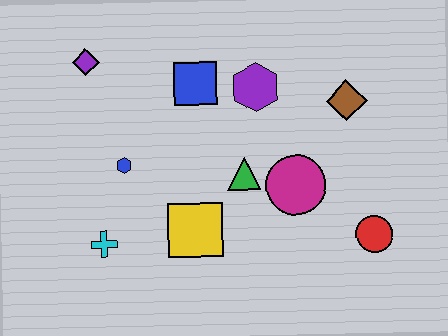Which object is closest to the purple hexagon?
The blue square is closest to the purple hexagon.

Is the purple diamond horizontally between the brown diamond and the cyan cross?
No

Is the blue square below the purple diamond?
Yes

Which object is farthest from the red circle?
The purple diamond is farthest from the red circle.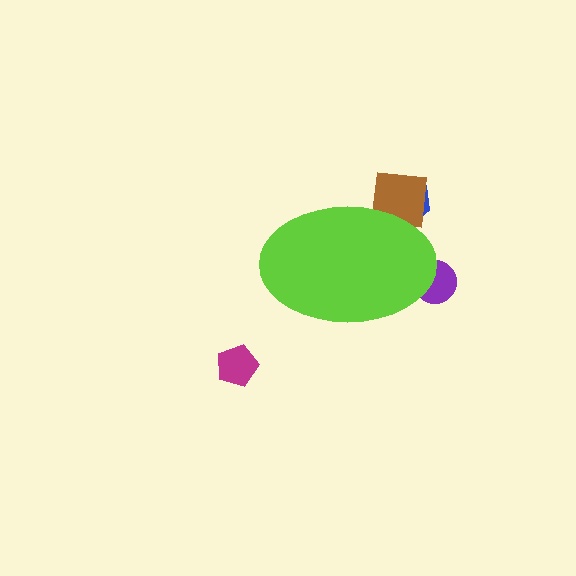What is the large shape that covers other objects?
A lime ellipse.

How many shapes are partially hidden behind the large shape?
3 shapes are partially hidden.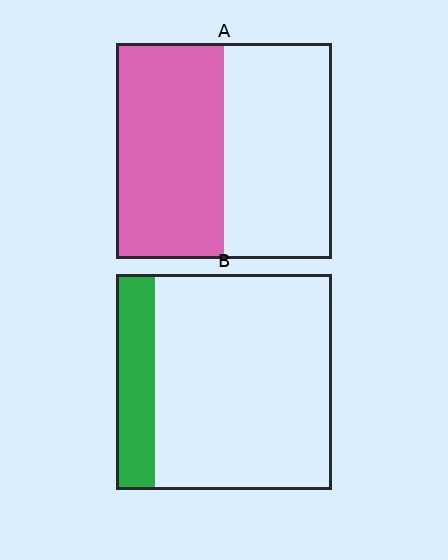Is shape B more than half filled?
No.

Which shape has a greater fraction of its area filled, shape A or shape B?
Shape A.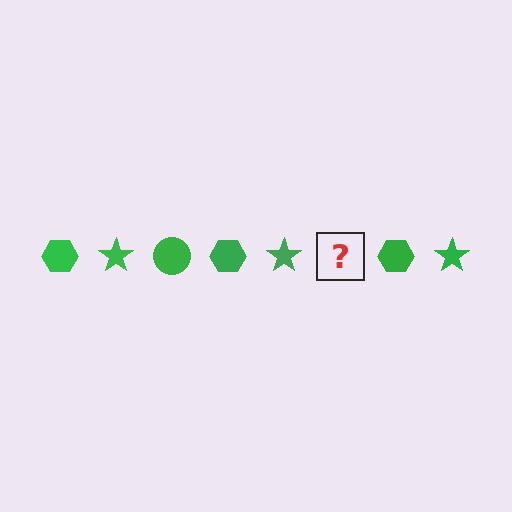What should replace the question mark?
The question mark should be replaced with a green circle.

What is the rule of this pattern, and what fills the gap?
The rule is that the pattern cycles through hexagon, star, circle shapes in green. The gap should be filled with a green circle.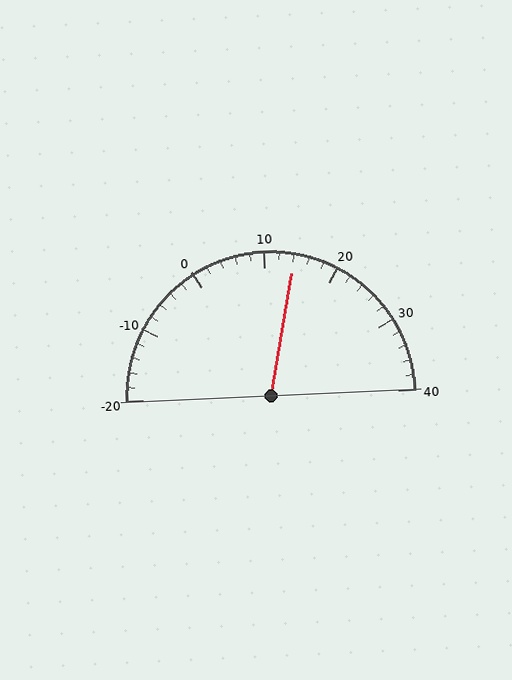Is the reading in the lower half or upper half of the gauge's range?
The reading is in the upper half of the range (-20 to 40).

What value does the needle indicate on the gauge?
The needle indicates approximately 14.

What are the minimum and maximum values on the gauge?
The gauge ranges from -20 to 40.